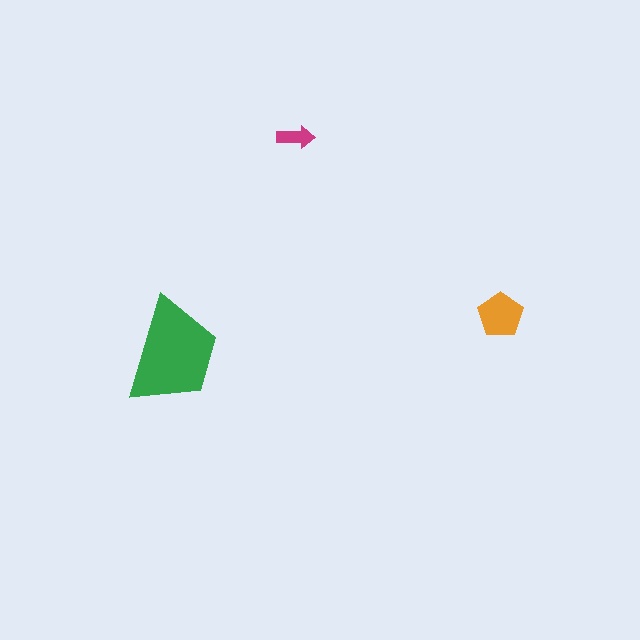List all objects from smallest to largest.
The magenta arrow, the orange pentagon, the green trapezoid.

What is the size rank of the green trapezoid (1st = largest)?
1st.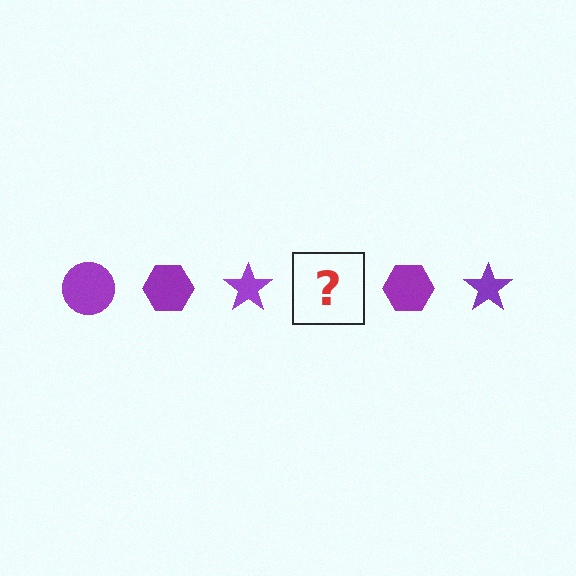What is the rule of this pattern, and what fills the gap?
The rule is that the pattern cycles through circle, hexagon, star shapes in purple. The gap should be filled with a purple circle.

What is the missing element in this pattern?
The missing element is a purple circle.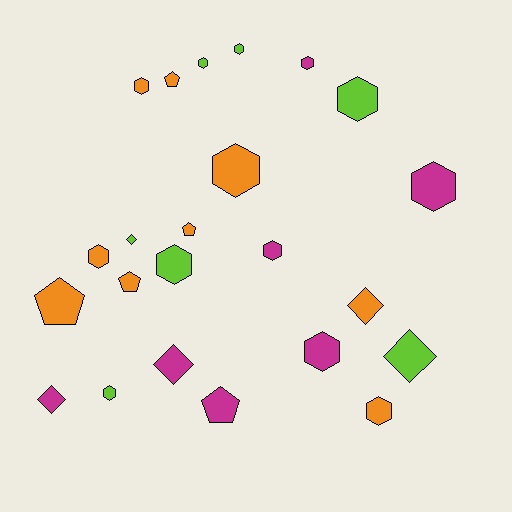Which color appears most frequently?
Orange, with 9 objects.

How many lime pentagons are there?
There are no lime pentagons.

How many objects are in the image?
There are 23 objects.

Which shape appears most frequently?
Hexagon, with 13 objects.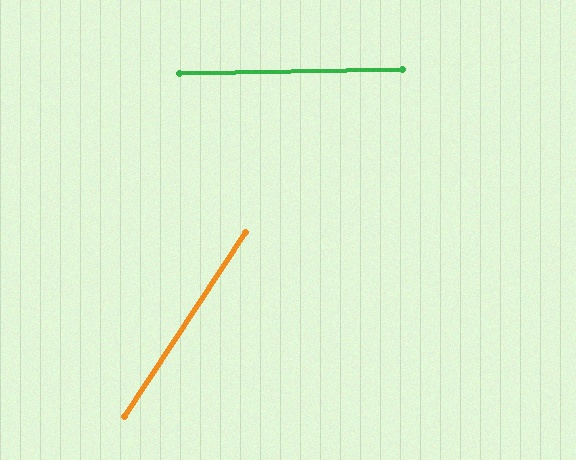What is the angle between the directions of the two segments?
Approximately 56 degrees.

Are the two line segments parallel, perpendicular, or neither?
Neither parallel nor perpendicular — they differ by about 56°.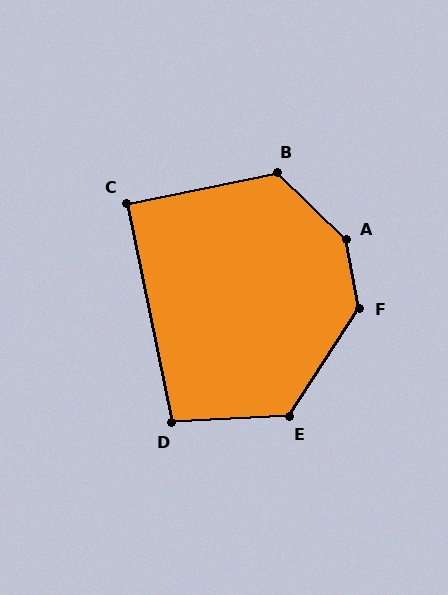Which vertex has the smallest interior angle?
C, at approximately 90 degrees.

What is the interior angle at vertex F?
Approximately 137 degrees (obtuse).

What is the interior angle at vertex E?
Approximately 126 degrees (obtuse).